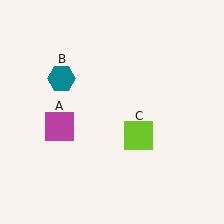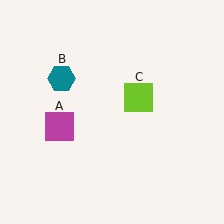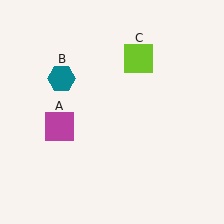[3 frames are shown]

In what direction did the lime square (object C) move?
The lime square (object C) moved up.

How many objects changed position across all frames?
1 object changed position: lime square (object C).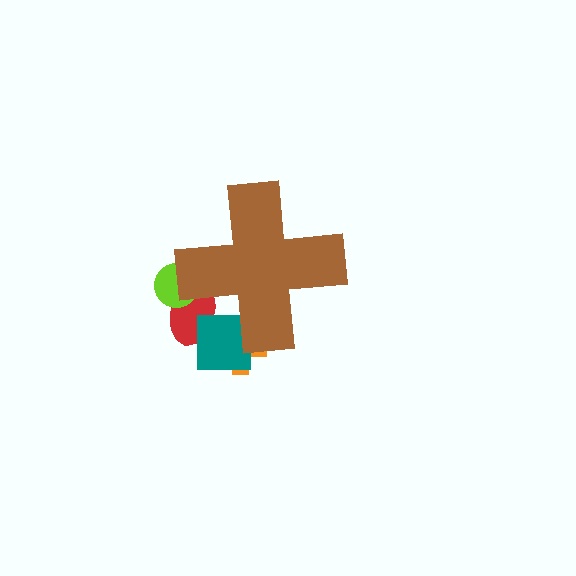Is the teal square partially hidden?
Yes, the teal square is partially hidden behind the brown cross.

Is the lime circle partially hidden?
Yes, the lime circle is partially hidden behind the brown cross.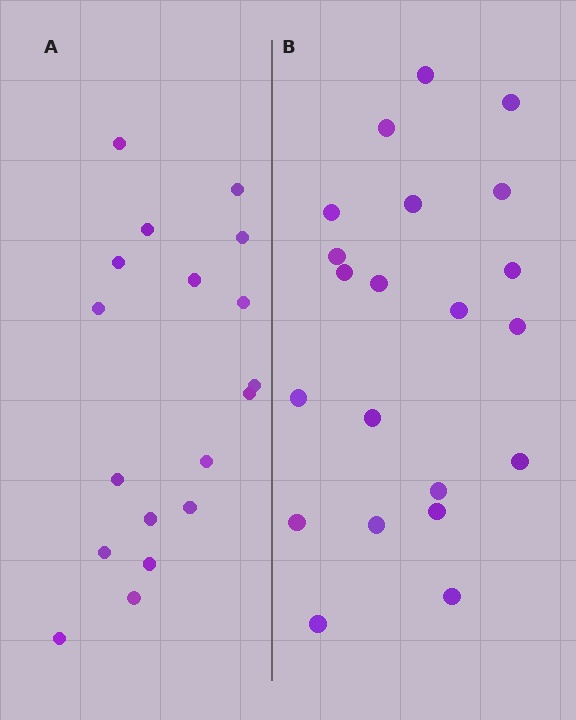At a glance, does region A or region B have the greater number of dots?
Region B (the right region) has more dots.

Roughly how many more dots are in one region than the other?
Region B has just a few more — roughly 2 or 3 more dots than region A.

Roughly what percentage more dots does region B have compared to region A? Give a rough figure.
About 15% more.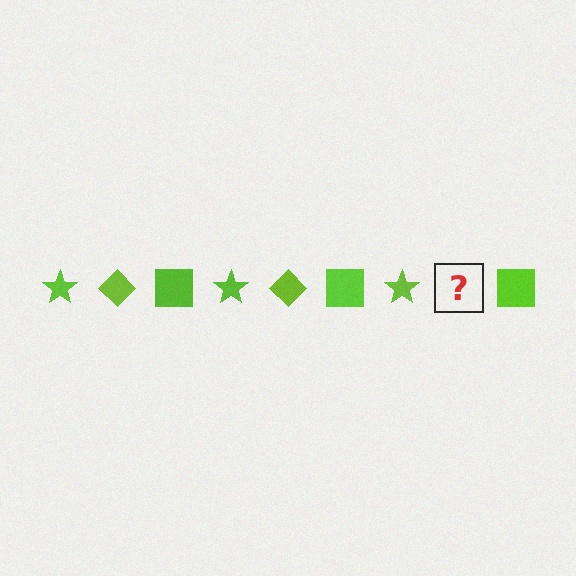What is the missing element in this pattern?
The missing element is a lime diamond.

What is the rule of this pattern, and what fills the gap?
The rule is that the pattern cycles through star, diamond, square shapes in lime. The gap should be filled with a lime diamond.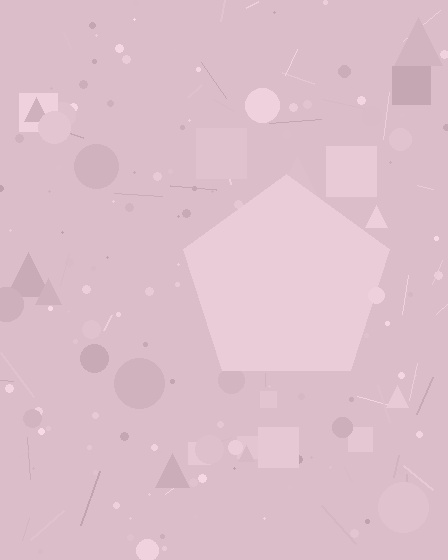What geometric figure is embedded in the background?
A pentagon is embedded in the background.